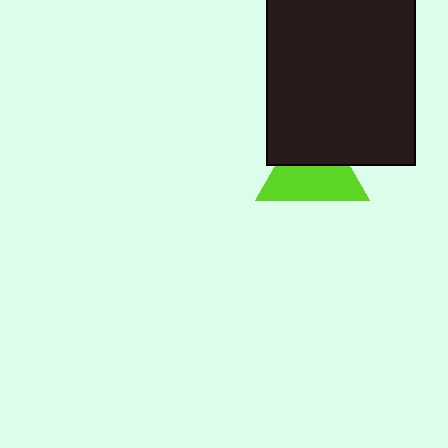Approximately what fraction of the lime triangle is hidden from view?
Roughly 41% of the lime triangle is hidden behind the black rectangle.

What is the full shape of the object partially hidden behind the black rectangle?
The partially hidden object is a lime triangle.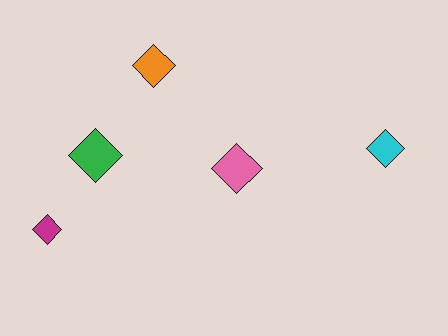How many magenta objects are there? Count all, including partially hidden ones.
There is 1 magenta object.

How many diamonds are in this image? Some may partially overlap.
There are 5 diamonds.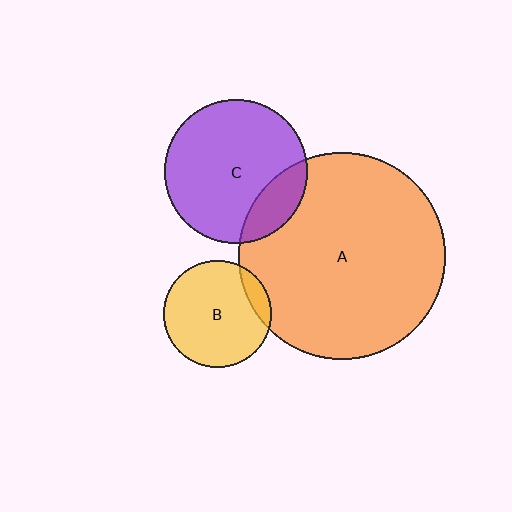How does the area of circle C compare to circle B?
Approximately 1.8 times.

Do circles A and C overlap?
Yes.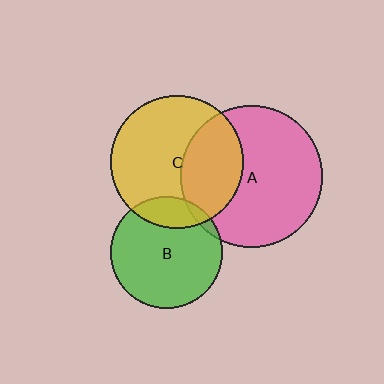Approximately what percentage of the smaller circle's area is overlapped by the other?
Approximately 35%.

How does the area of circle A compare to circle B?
Approximately 1.6 times.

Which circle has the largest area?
Circle A (pink).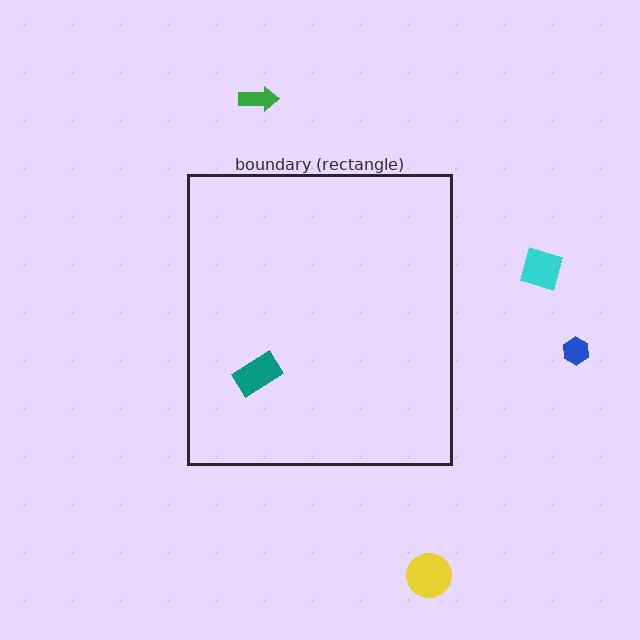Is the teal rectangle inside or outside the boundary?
Inside.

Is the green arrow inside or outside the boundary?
Outside.